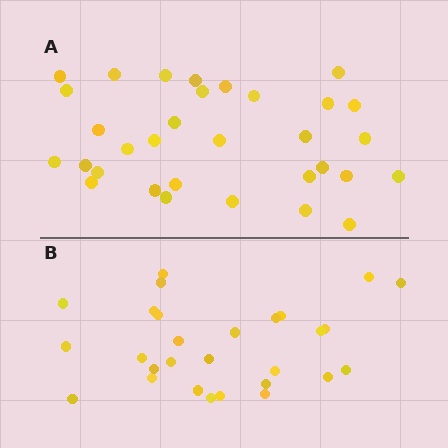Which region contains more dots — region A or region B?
Region A (the top region) has more dots.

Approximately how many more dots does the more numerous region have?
Region A has about 4 more dots than region B.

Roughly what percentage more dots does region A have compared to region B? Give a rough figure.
About 15% more.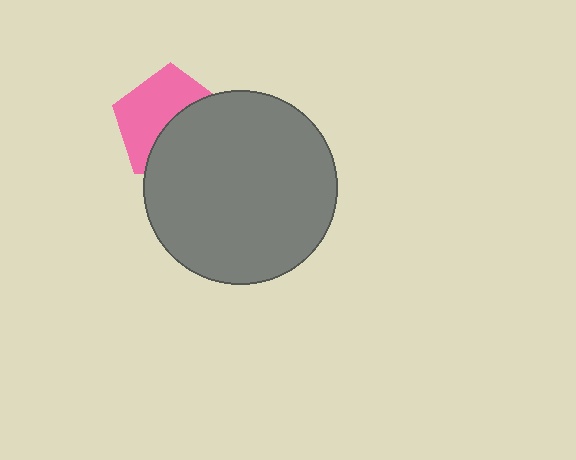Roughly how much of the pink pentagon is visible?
About half of it is visible (roughly 52%).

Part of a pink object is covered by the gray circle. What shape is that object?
It is a pentagon.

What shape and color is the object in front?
The object in front is a gray circle.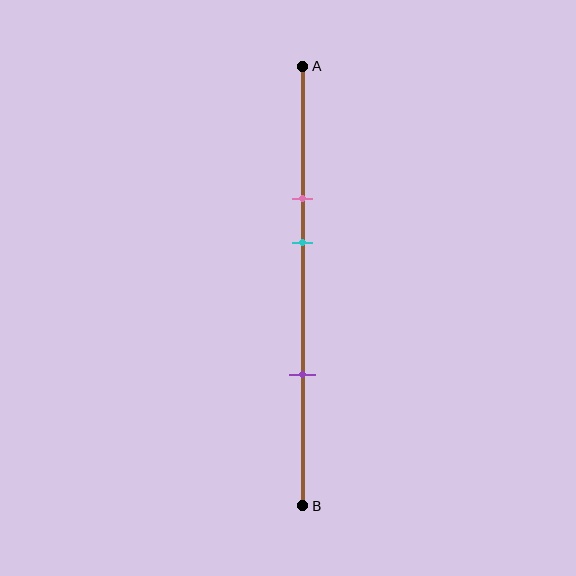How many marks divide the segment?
There are 3 marks dividing the segment.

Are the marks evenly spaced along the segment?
No, the marks are not evenly spaced.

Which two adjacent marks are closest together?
The pink and cyan marks are the closest adjacent pair.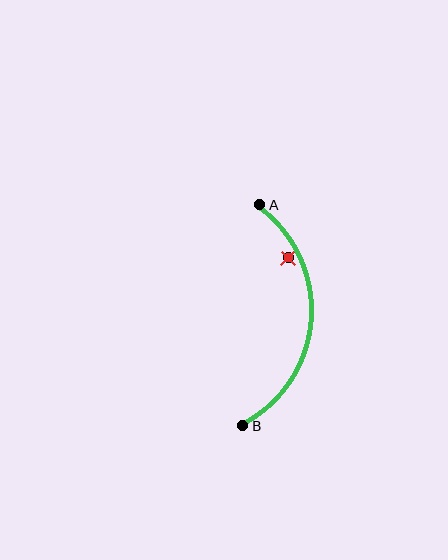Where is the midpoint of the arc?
The arc midpoint is the point on the curve farthest from the straight line joining A and B. It sits to the right of that line.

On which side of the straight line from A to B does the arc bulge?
The arc bulges to the right of the straight line connecting A and B.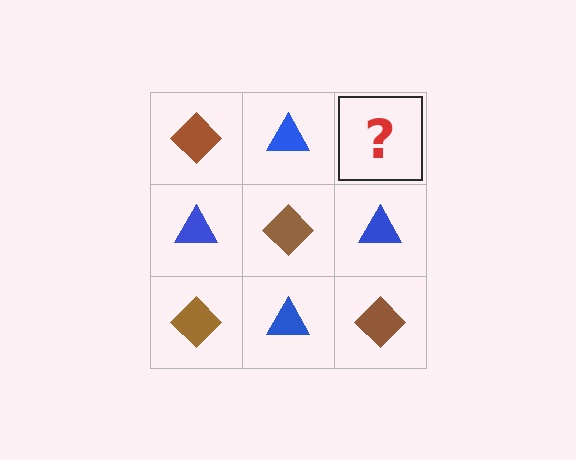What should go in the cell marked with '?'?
The missing cell should contain a brown diamond.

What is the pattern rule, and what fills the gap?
The rule is that it alternates brown diamond and blue triangle in a checkerboard pattern. The gap should be filled with a brown diamond.